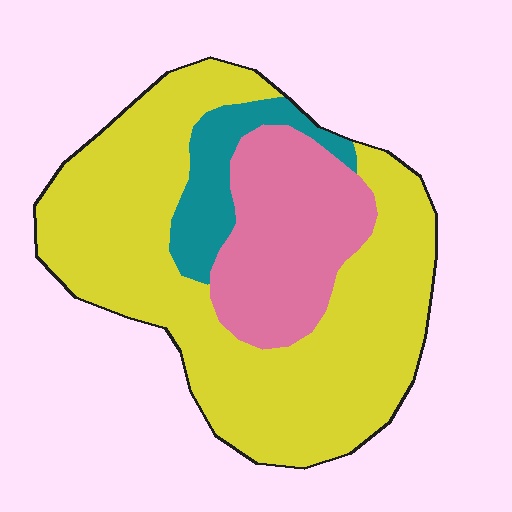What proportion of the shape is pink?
Pink covers around 25% of the shape.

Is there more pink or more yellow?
Yellow.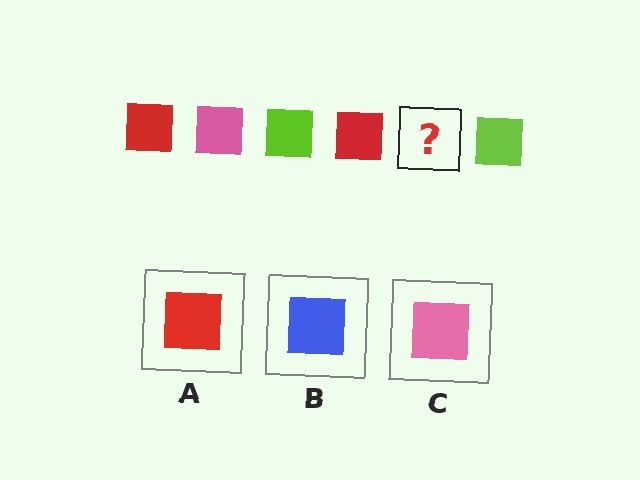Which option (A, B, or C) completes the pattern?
C.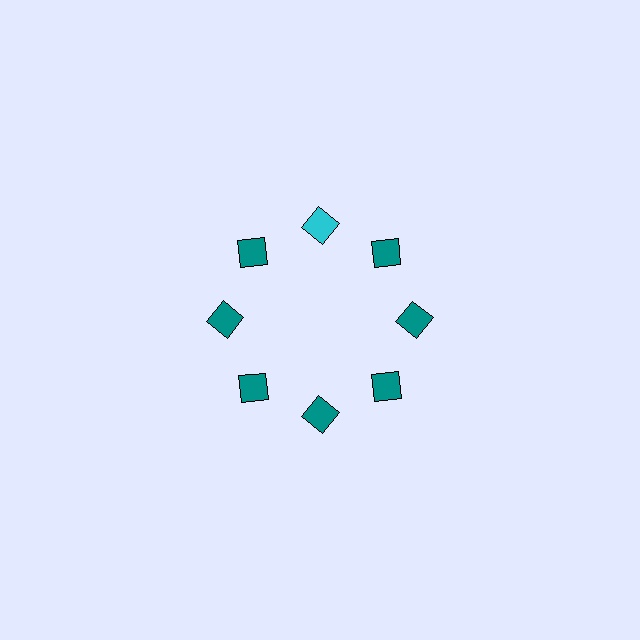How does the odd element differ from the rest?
It has a different color: cyan instead of teal.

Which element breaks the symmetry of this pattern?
The cyan diamond at roughly the 12 o'clock position breaks the symmetry. All other shapes are teal diamonds.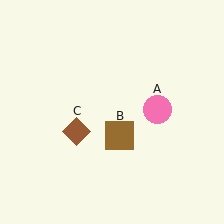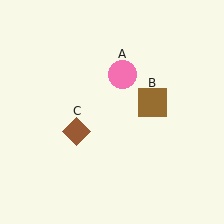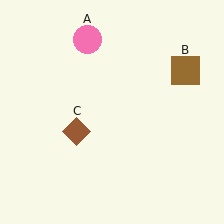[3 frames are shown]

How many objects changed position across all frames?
2 objects changed position: pink circle (object A), brown square (object B).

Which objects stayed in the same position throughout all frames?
Brown diamond (object C) remained stationary.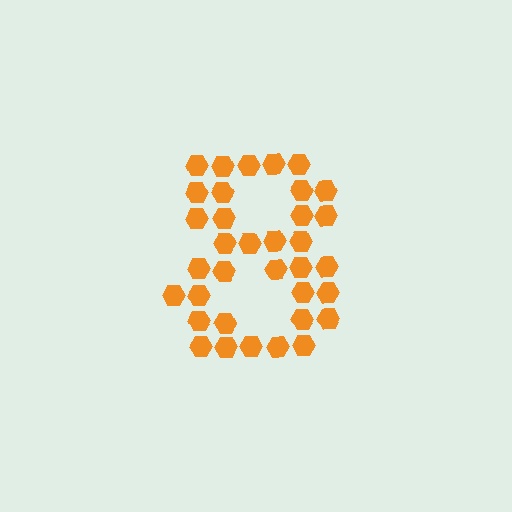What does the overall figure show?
The overall figure shows the digit 8.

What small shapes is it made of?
It is made of small hexagons.